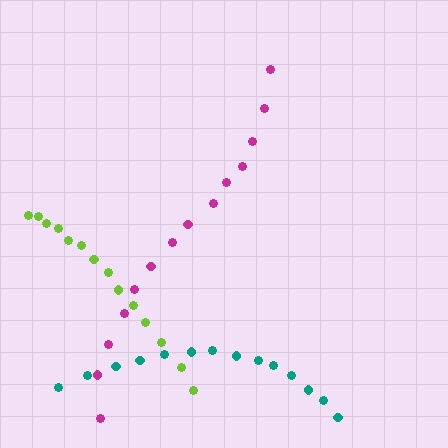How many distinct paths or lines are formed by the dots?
There are 3 distinct paths.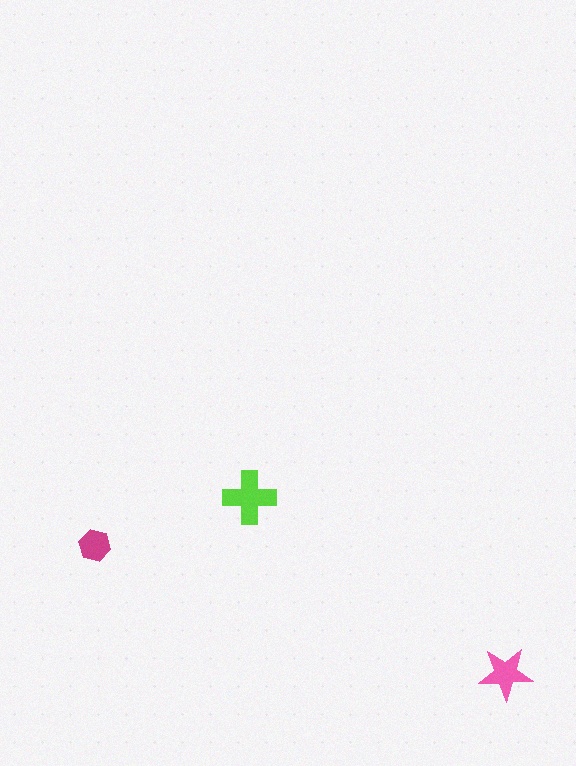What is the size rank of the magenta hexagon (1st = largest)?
3rd.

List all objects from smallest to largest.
The magenta hexagon, the pink star, the lime cross.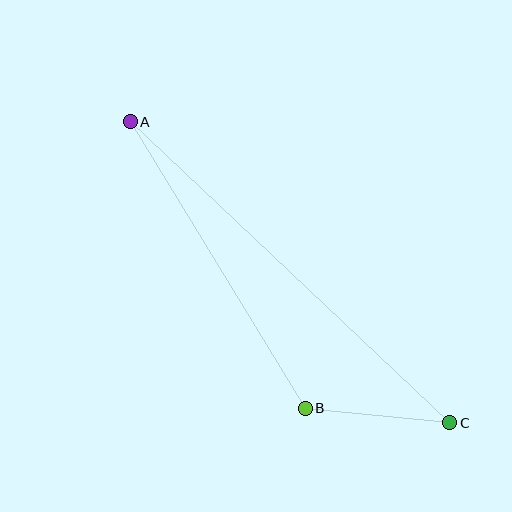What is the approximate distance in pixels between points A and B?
The distance between A and B is approximately 336 pixels.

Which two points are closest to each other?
Points B and C are closest to each other.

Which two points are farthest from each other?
Points A and C are farthest from each other.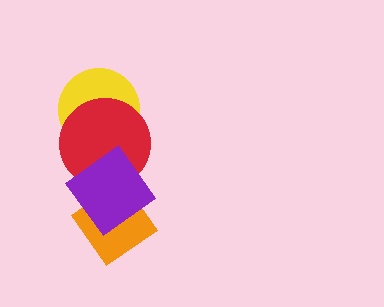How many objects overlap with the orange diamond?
2 objects overlap with the orange diamond.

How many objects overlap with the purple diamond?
2 objects overlap with the purple diamond.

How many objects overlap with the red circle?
3 objects overlap with the red circle.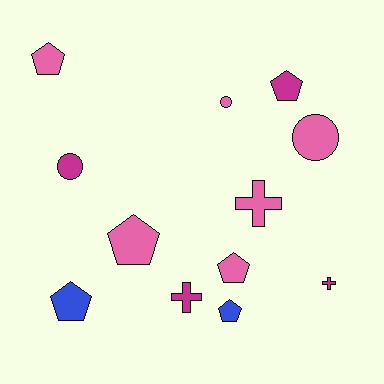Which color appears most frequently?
Pink, with 6 objects.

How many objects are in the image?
There are 12 objects.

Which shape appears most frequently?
Pentagon, with 6 objects.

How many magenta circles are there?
There is 1 magenta circle.